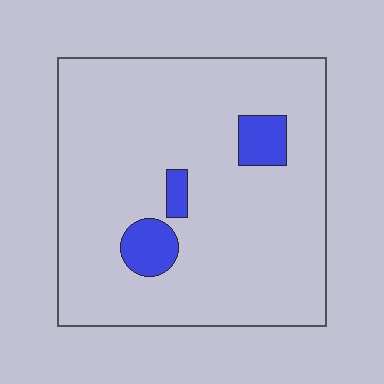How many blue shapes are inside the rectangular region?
3.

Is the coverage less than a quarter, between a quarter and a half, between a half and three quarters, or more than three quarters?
Less than a quarter.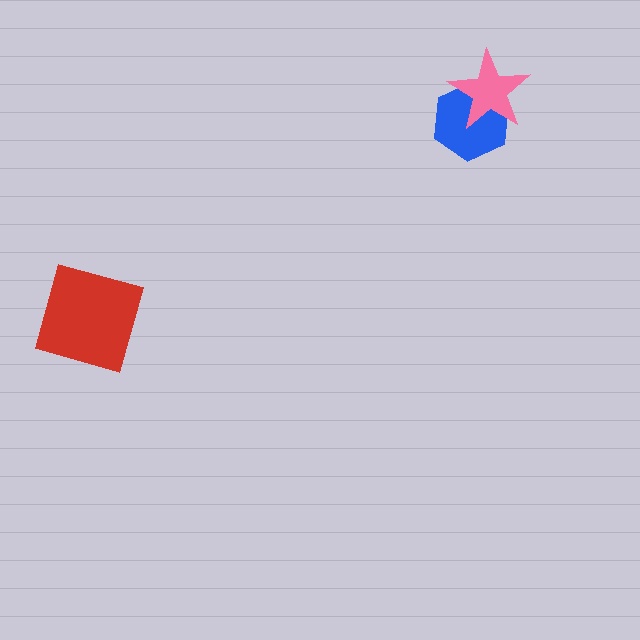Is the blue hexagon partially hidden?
Yes, it is partially covered by another shape.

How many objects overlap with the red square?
0 objects overlap with the red square.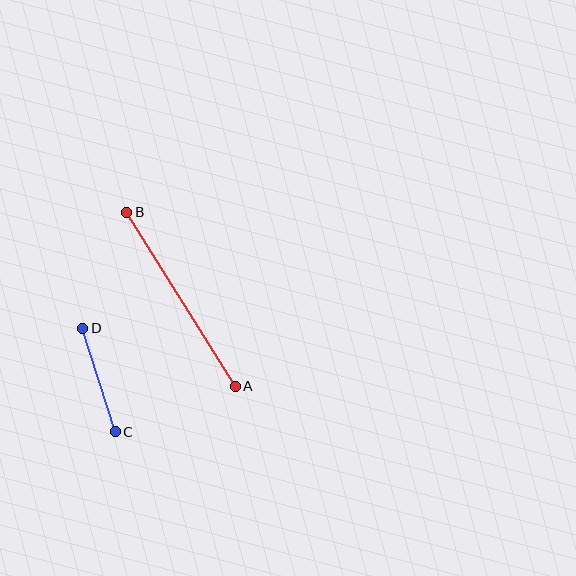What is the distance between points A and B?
The distance is approximately 205 pixels.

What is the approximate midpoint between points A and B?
The midpoint is at approximately (181, 299) pixels.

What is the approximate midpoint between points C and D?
The midpoint is at approximately (99, 380) pixels.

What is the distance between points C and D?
The distance is approximately 108 pixels.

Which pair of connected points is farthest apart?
Points A and B are farthest apart.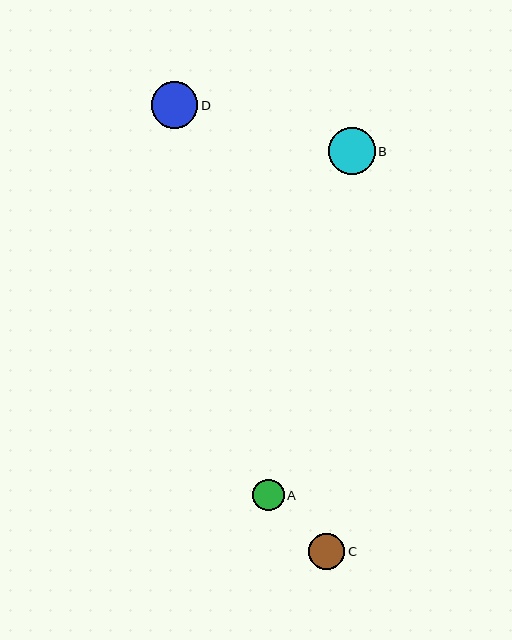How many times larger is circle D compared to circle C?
Circle D is approximately 1.3 times the size of circle C.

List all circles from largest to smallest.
From largest to smallest: B, D, C, A.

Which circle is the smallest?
Circle A is the smallest with a size of approximately 31 pixels.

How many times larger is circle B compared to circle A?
Circle B is approximately 1.5 times the size of circle A.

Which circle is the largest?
Circle B is the largest with a size of approximately 47 pixels.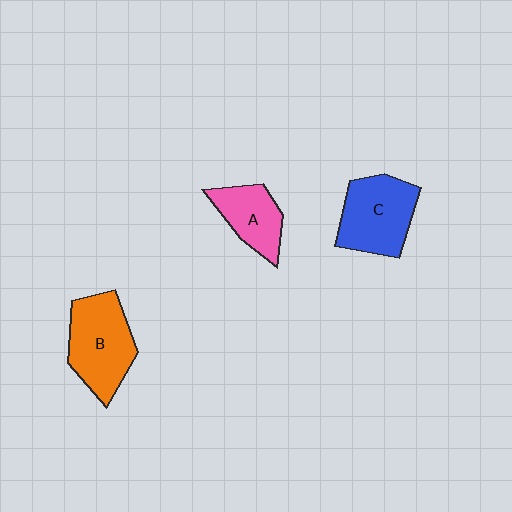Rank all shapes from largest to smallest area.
From largest to smallest: B (orange), C (blue), A (pink).